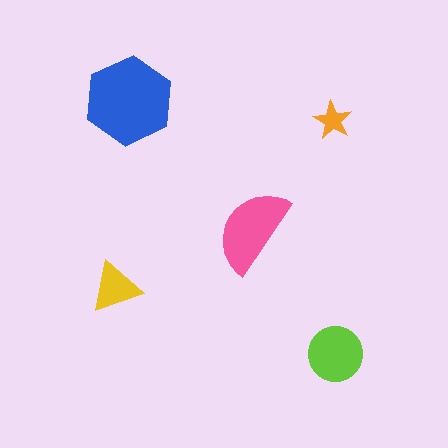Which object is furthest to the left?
The yellow triangle is leftmost.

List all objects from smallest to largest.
The orange star, the yellow triangle, the lime circle, the pink semicircle, the blue hexagon.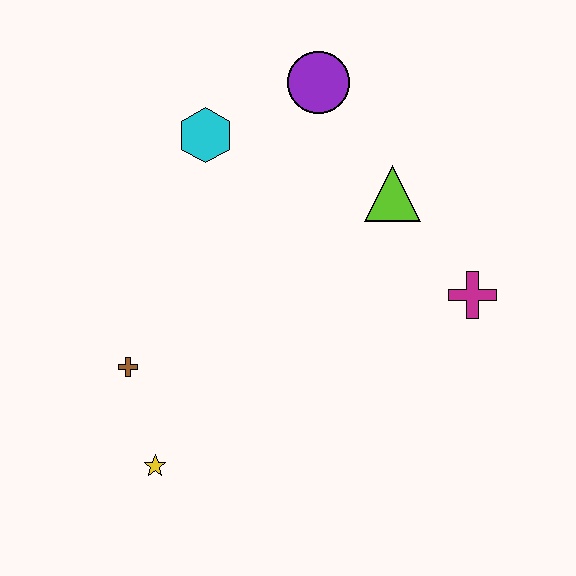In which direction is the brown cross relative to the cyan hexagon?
The brown cross is below the cyan hexagon.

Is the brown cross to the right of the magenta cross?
No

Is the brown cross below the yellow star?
No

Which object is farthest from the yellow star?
The purple circle is farthest from the yellow star.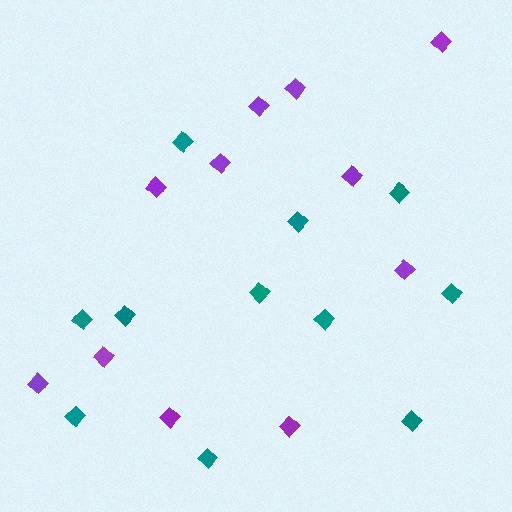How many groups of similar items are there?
There are 2 groups: one group of purple diamonds (11) and one group of teal diamonds (11).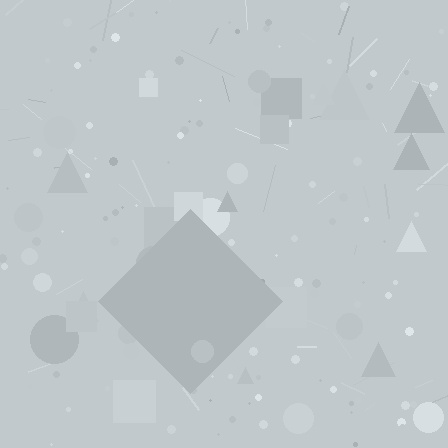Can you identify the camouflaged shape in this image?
The camouflaged shape is a diamond.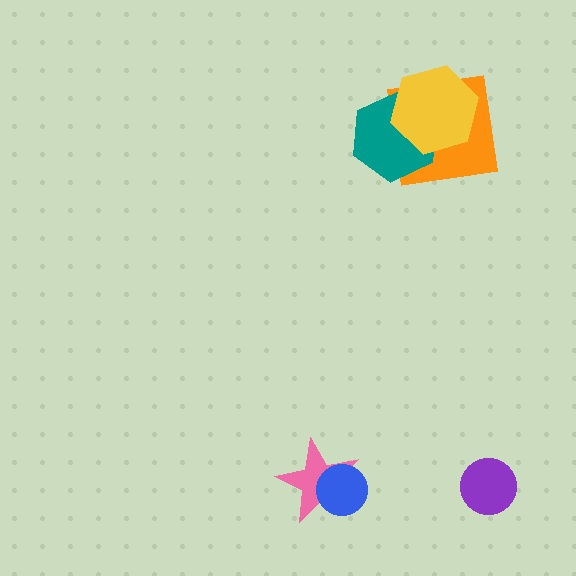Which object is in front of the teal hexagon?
The yellow hexagon is in front of the teal hexagon.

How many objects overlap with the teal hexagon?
2 objects overlap with the teal hexagon.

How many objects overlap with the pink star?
1 object overlaps with the pink star.